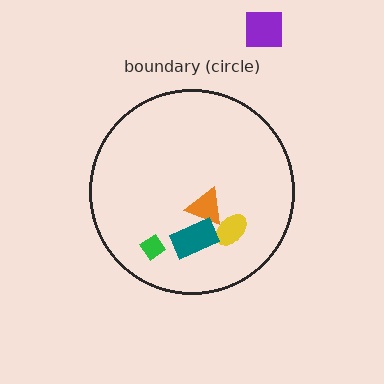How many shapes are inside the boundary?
4 inside, 1 outside.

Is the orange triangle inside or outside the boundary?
Inside.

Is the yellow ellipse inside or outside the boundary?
Inside.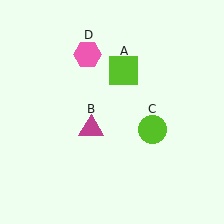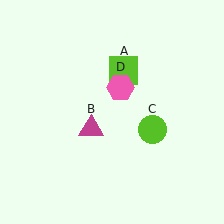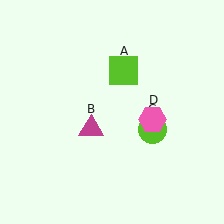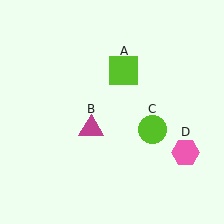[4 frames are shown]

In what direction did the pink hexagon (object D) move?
The pink hexagon (object D) moved down and to the right.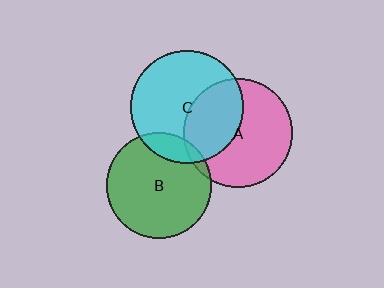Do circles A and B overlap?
Yes.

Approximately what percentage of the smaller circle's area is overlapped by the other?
Approximately 5%.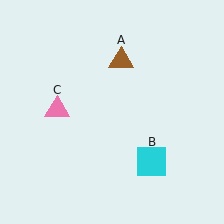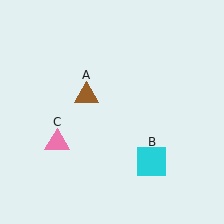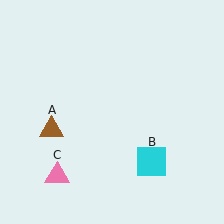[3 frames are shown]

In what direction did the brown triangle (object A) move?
The brown triangle (object A) moved down and to the left.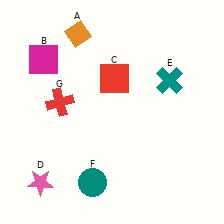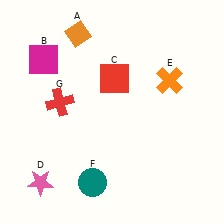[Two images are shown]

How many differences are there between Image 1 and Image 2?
There is 1 difference between the two images.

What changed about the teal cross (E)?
In Image 1, E is teal. In Image 2, it changed to orange.